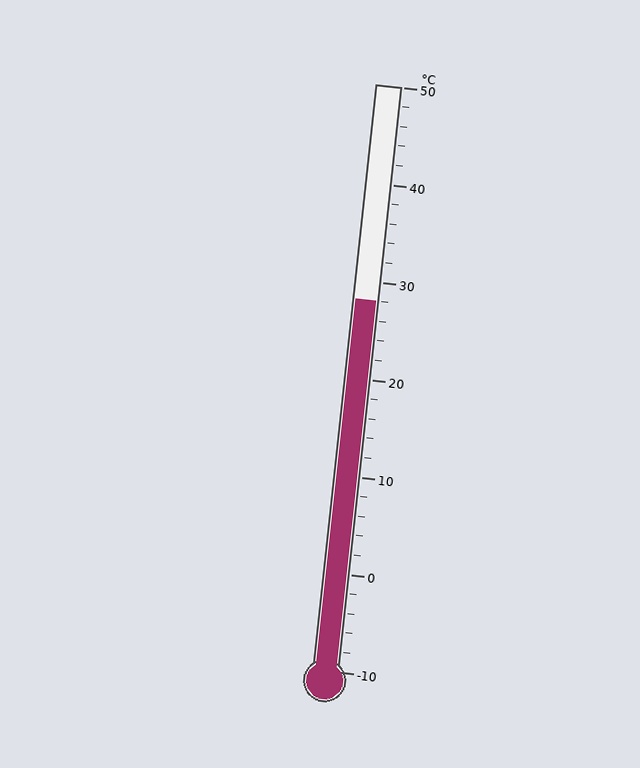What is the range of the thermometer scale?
The thermometer scale ranges from -10°C to 50°C.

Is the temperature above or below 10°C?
The temperature is above 10°C.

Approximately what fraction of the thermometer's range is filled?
The thermometer is filled to approximately 65% of its range.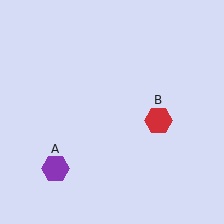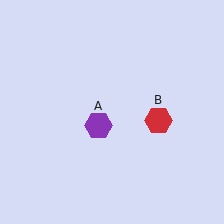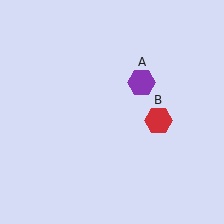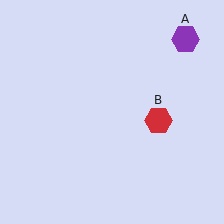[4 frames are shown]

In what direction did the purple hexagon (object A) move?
The purple hexagon (object A) moved up and to the right.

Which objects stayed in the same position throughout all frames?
Red hexagon (object B) remained stationary.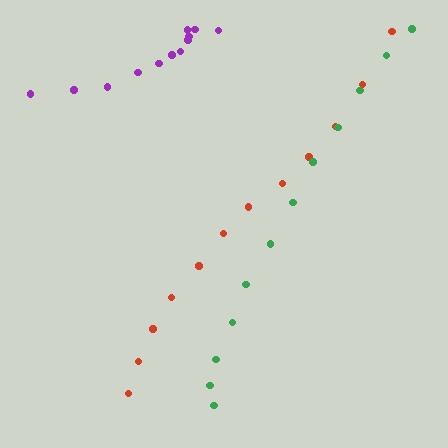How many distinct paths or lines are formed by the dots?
There are 3 distinct paths.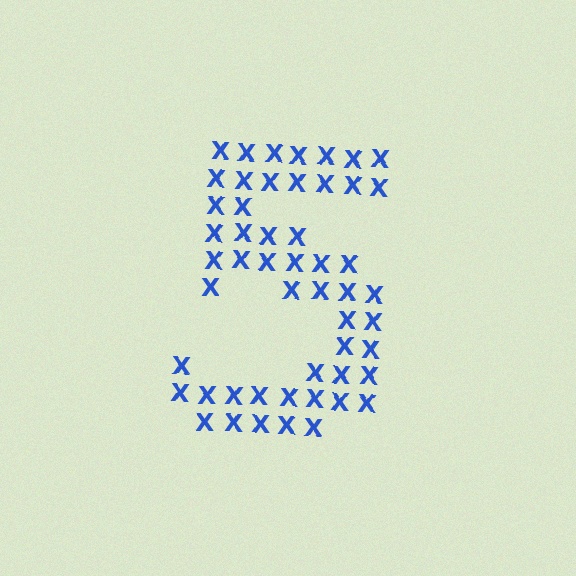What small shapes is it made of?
It is made of small letter X's.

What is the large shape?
The large shape is the digit 5.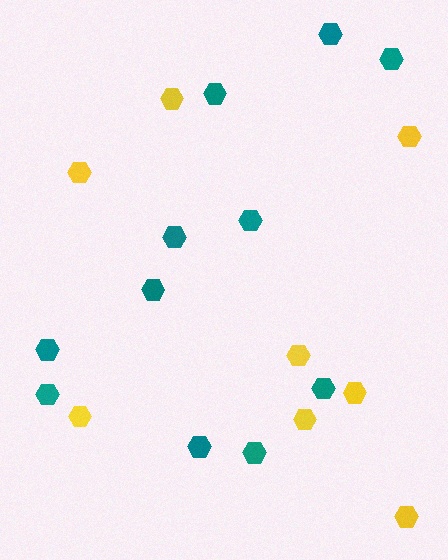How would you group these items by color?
There are 2 groups: one group of yellow hexagons (8) and one group of teal hexagons (11).